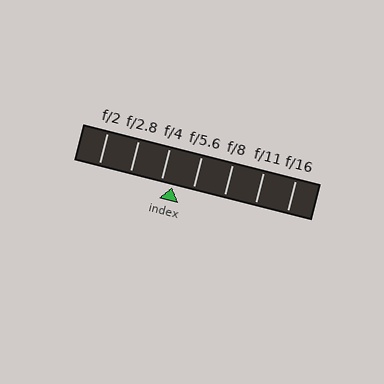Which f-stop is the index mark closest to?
The index mark is closest to f/4.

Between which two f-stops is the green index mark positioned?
The index mark is between f/4 and f/5.6.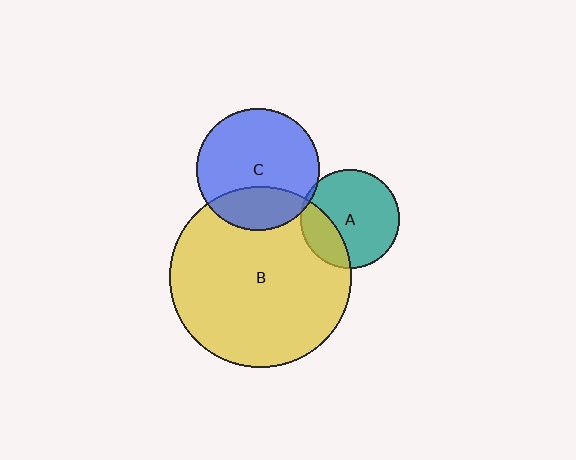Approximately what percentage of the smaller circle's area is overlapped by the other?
Approximately 5%.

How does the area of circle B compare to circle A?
Approximately 3.4 times.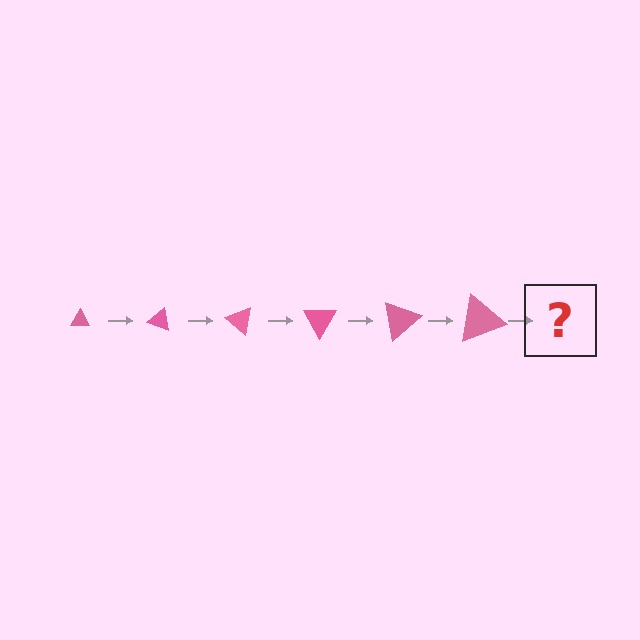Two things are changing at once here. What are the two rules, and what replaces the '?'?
The two rules are that the triangle grows larger each step and it rotates 20 degrees each step. The '?' should be a triangle, larger than the previous one and rotated 120 degrees from the start.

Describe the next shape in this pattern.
It should be a triangle, larger than the previous one and rotated 120 degrees from the start.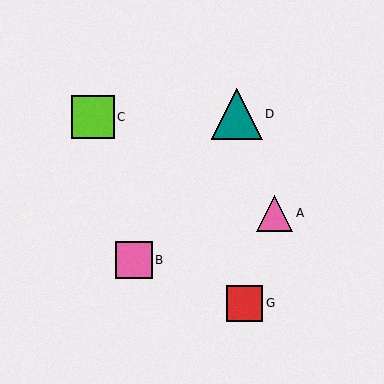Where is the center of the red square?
The center of the red square is at (245, 303).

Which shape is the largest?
The teal triangle (labeled D) is the largest.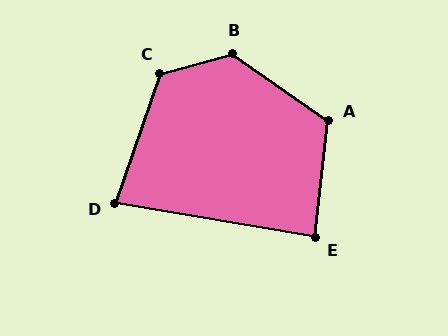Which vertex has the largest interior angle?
B, at approximately 130 degrees.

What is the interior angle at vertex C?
Approximately 124 degrees (obtuse).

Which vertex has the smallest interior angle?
D, at approximately 81 degrees.